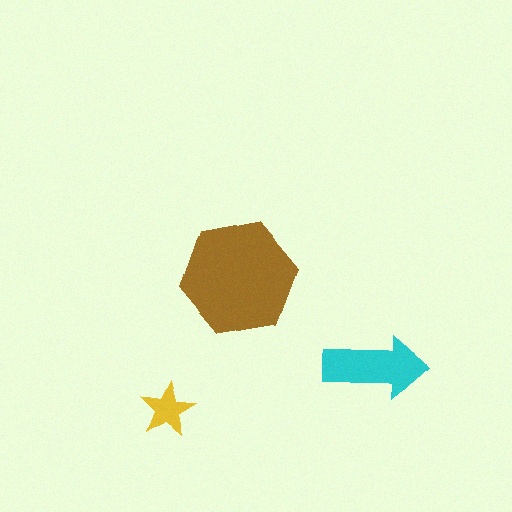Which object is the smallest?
The yellow star.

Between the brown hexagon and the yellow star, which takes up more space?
The brown hexagon.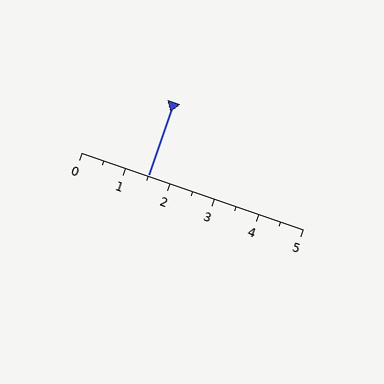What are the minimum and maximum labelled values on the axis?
The axis runs from 0 to 5.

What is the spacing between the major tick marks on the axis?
The major ticks are spaced 1 apart.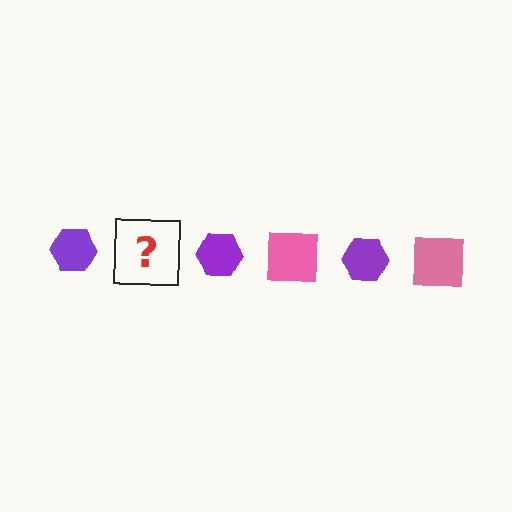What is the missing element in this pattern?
The missing element is a pink square.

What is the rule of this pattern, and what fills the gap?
The rule is that the pattern alternates between purple hexagon and pink square. The gap should be filled with a pink square.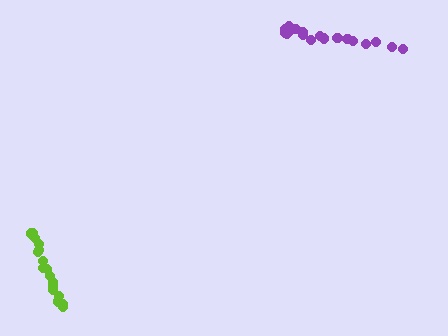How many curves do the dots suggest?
There are 2 distinct paths.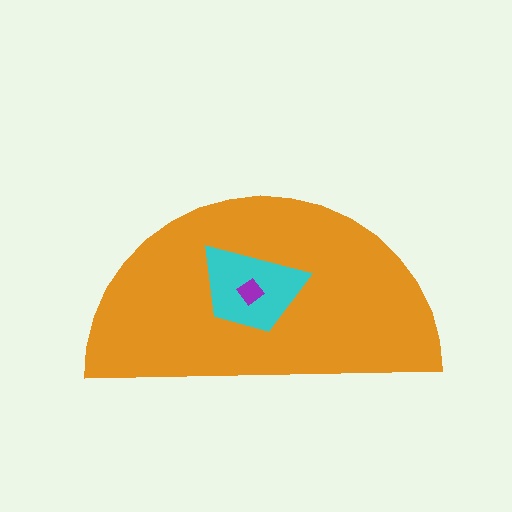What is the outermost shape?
The orange semicircle.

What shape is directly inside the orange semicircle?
The cyan trapezoid.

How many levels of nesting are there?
3.